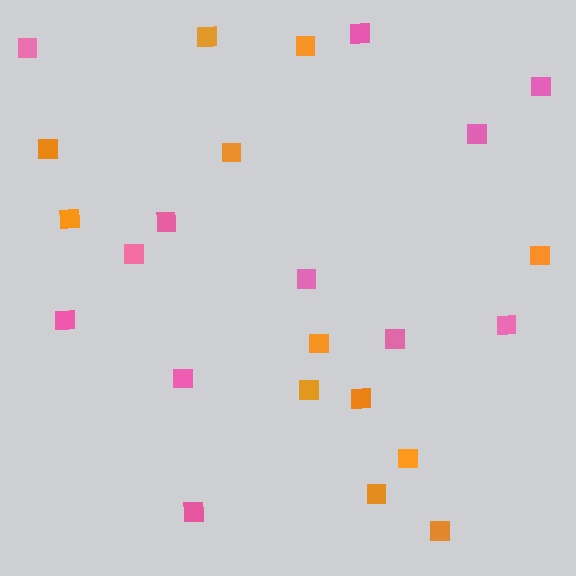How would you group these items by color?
There are 2 groups: one group of pink squares (12) and one group of orange squares (12).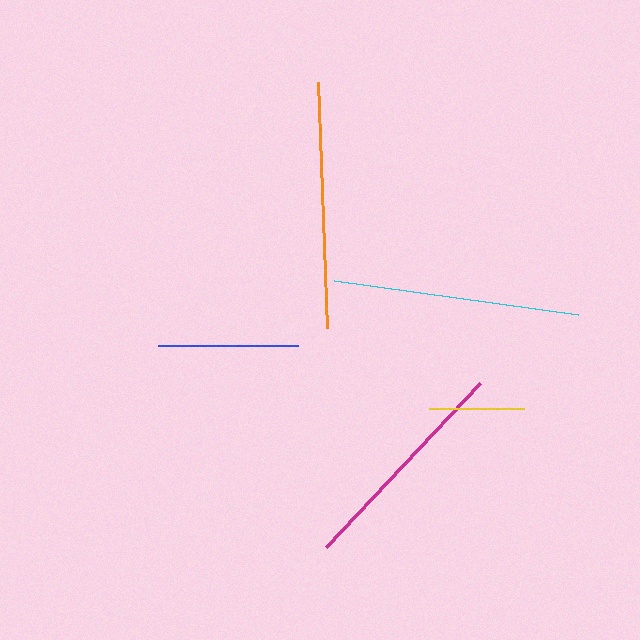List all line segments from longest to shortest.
From longest to shortest: orange, cyan, magenta, blue, yellow.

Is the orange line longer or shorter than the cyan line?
The orange line is longer than the cyan line.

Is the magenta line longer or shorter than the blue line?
The magenta line is longer than the blue line.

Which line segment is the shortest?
The yellow line is the shortest at approximately 95 pixels.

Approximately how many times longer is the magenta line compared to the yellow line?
The magenta line is approximately 2.4 times the length of the yellow line.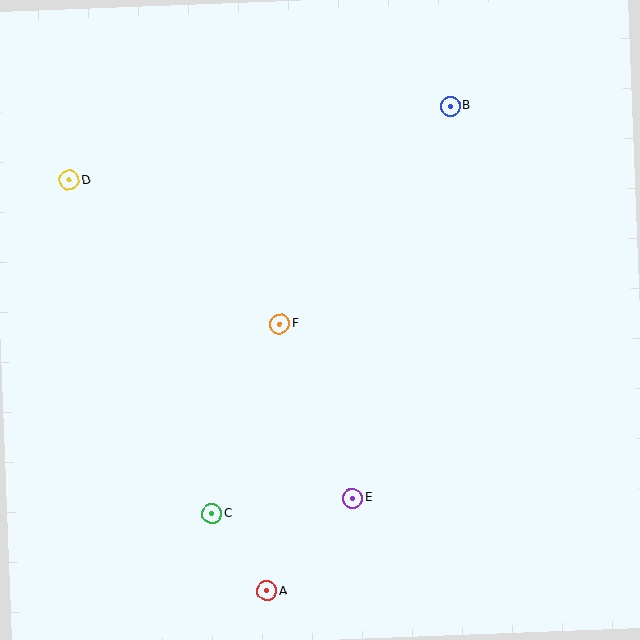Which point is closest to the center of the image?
Point F at (280, 324) is closest to the center.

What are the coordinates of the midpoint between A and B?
The midpoint between A and B is at (359, 349).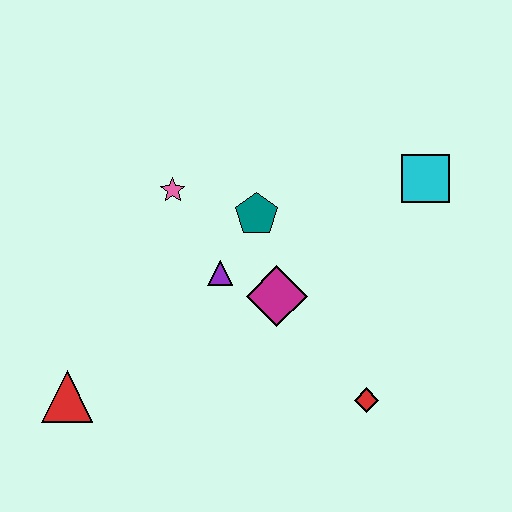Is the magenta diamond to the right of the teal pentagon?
Yes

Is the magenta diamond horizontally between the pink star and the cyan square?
Yes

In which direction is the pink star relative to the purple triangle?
The pink star is above the purple triangle.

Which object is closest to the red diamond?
The magenta diamond is closest to the red diamond.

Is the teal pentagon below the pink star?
Yes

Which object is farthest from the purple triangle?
The cyan square is farthest from the purple triangle.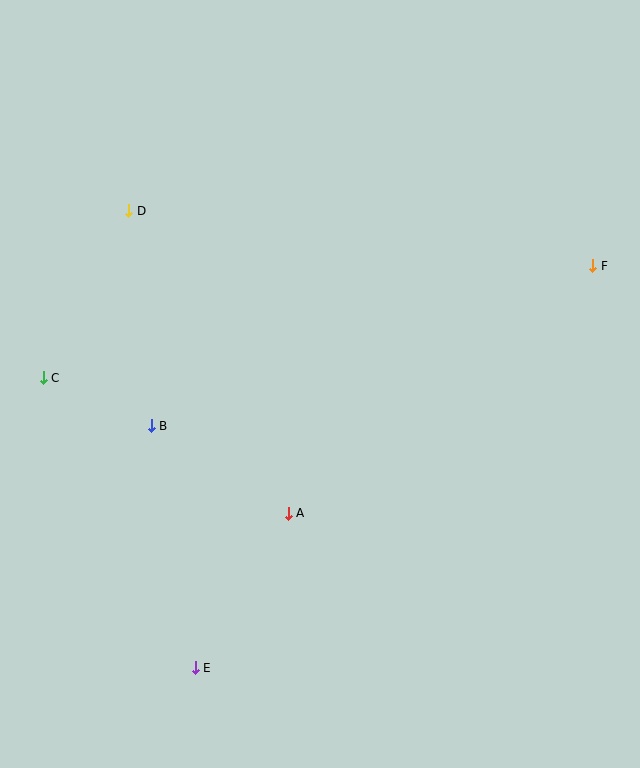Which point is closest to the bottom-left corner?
Point E is closest to the bottom-left corner.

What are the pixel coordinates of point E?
Point E is at (195, 668).